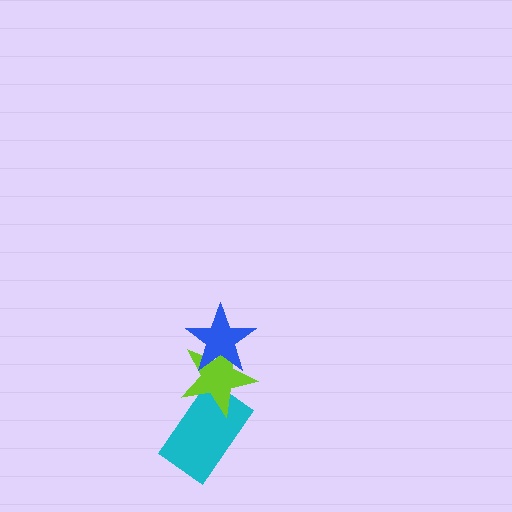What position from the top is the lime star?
The lime star is 2nd from the top.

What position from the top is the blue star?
The blue star is 1st from the top.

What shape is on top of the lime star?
The blue star is on top of the lime star.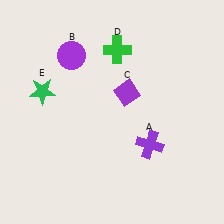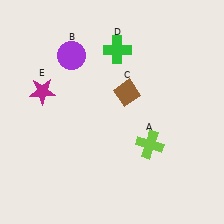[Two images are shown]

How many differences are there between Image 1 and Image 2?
There are 3 differences between the two images.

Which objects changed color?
A changed from purple to lime. C changed from purple to brown. E changed from green to magenta.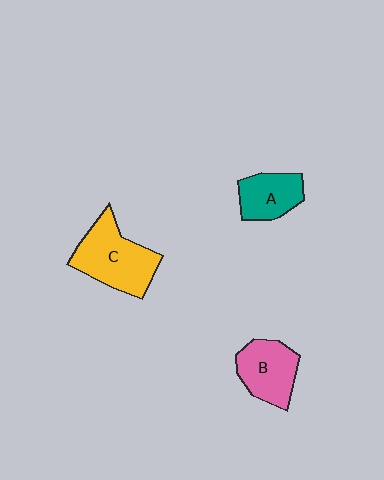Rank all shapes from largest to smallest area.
From largest to smallest: C (yellow), B (pink), A (teal).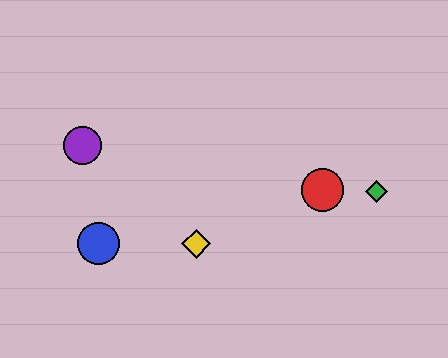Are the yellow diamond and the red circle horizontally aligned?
No, the yellow diamond is at y≈244 and the red circle is at y≈190.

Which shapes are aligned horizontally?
The blue circle, the yellow diamond are aligned horizontally.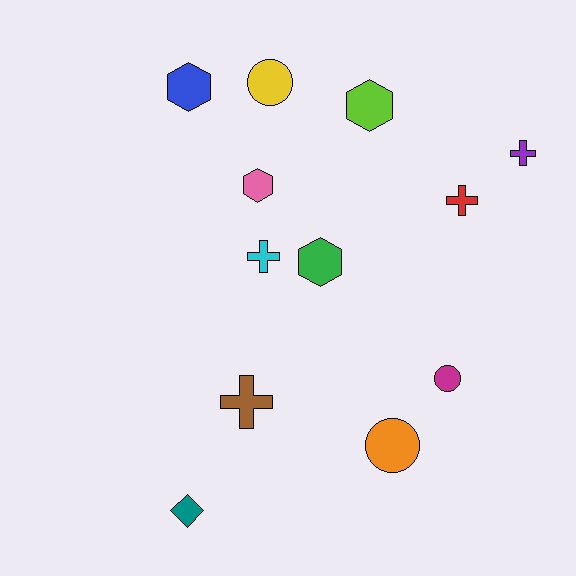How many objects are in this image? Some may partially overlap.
There are 12 objects.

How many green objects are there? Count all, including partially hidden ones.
There is 1 green object.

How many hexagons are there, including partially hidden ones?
There are 4 hexagons.